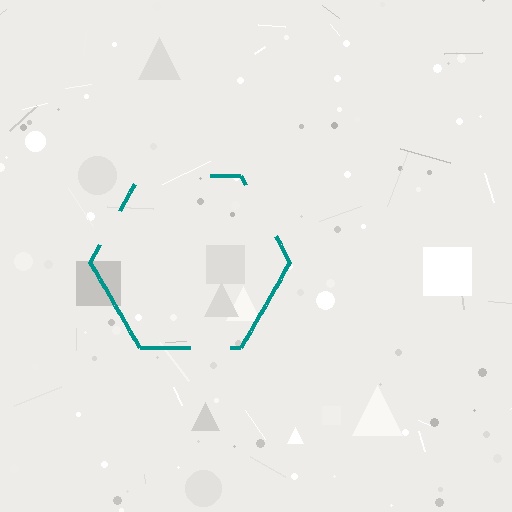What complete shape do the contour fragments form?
The contour fragments form a hexagon.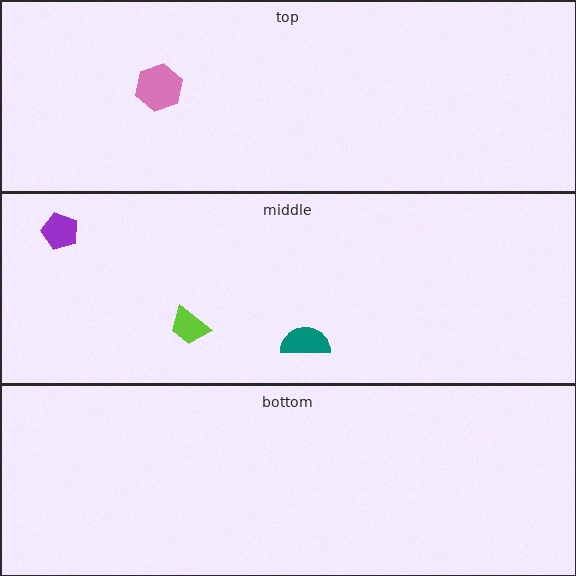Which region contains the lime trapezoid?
The middle region.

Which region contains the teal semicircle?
The middle region.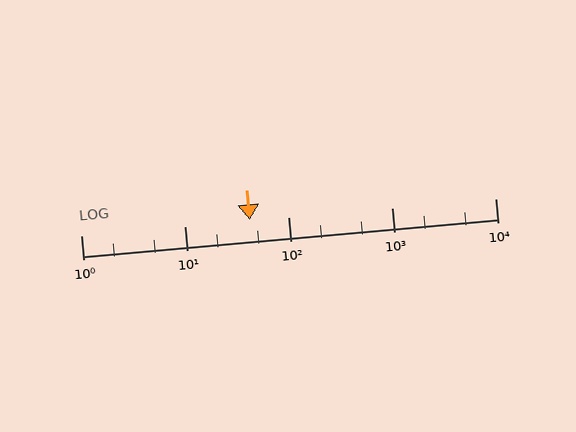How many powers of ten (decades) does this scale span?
The scale spans 4 decades, from 1 to 10000.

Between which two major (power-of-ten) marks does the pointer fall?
The pointer is between 10 and 100.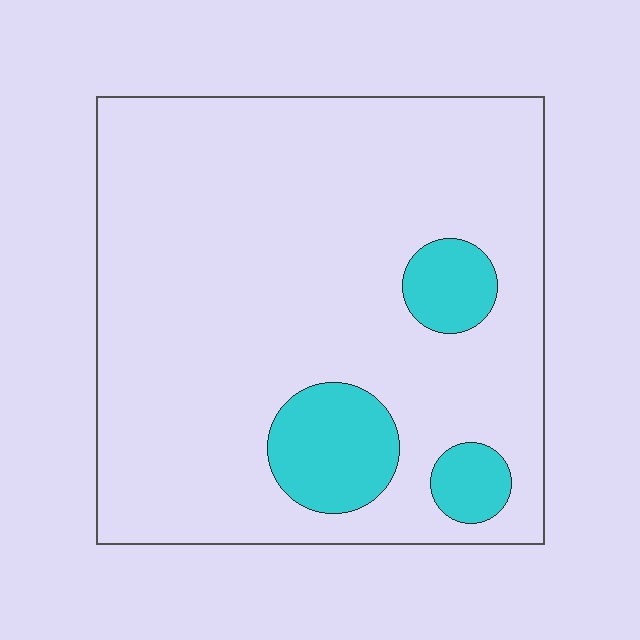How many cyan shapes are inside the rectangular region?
3.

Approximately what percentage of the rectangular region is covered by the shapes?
Approximately 15%.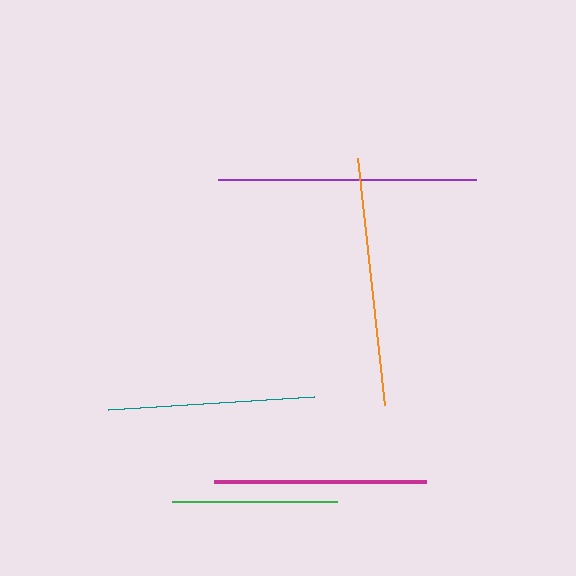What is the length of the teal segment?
The teal segment is approximately 206 pixels long.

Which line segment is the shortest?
The green line is the shortest at approximately 164 pixels.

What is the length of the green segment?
The green segment is approximately 164 pixels long.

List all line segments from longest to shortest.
From longest to shortest: purple, orange, magenta, teal, green.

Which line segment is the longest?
The purple line is the longest at approximately 258 pixels.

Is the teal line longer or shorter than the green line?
The teal line is longer than the green line.